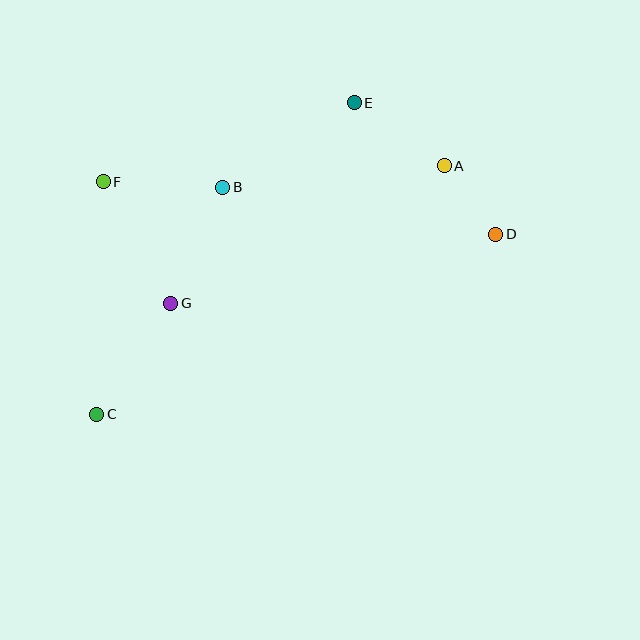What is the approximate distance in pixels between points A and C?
The distance between A and C is approximately 427 pixels.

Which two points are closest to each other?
Points A and D are closest to each other.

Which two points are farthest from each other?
Points C and D are farthest from each other.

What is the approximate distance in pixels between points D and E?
The distance between D and E is approximately 193 pixels.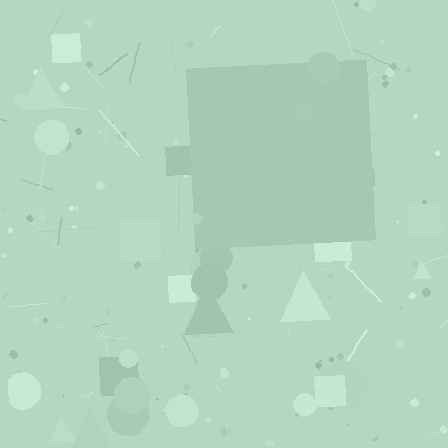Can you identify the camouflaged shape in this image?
The camouflaged shape is a square.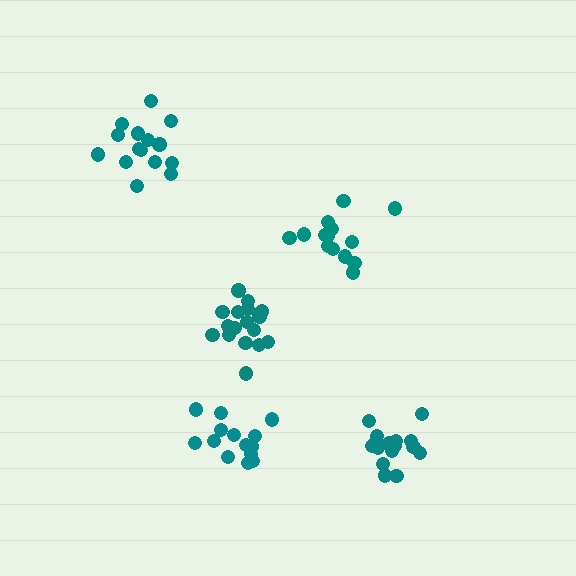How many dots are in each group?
Group 1: 18 dots, Group 2: 15 dots, Group 3: 18 dots, Group 4: 14 dots, Group 5: 14 dots (79 total).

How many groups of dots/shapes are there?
There are 5 groups.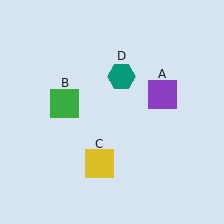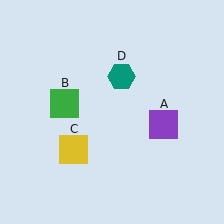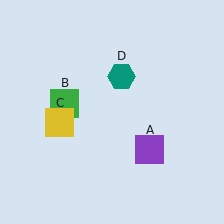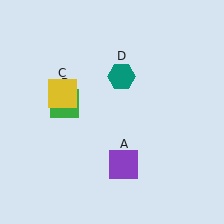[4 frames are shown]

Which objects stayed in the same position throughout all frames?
Green square (object B) and teal hexagon (object D) remained stationary.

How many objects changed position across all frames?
2 objects changed position: purple square (object A), yellow square (object C).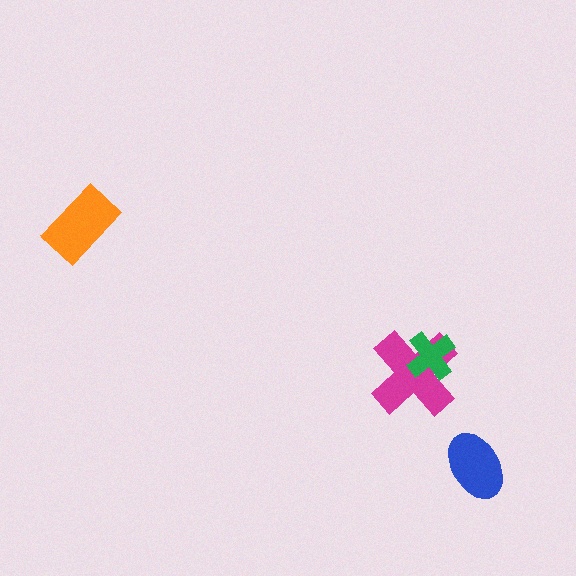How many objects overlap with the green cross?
1 object overlaps with the green cross.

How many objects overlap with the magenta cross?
1 object overlaps with the magenta cross.